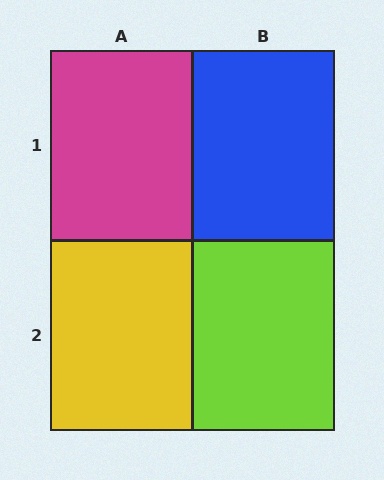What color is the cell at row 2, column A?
Yellow.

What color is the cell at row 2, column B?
Lime.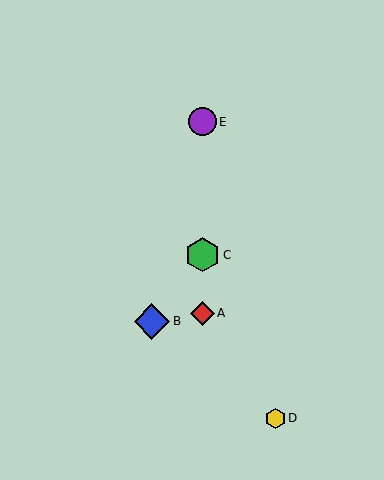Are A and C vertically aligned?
Yes, both are at x≈203.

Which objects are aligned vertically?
Objects A, C, E are aligned vertically.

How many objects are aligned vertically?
3 objects (A, C, E) are aligned vertically.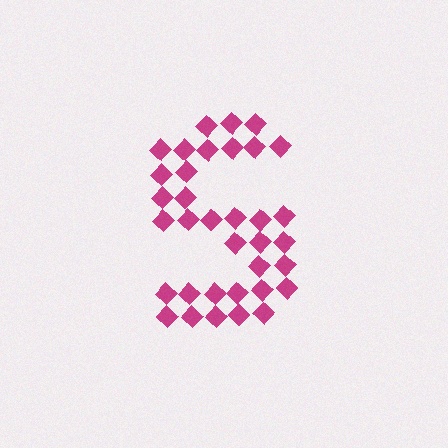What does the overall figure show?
The overall figure shows the letter S.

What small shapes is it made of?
It is made of small diamonds.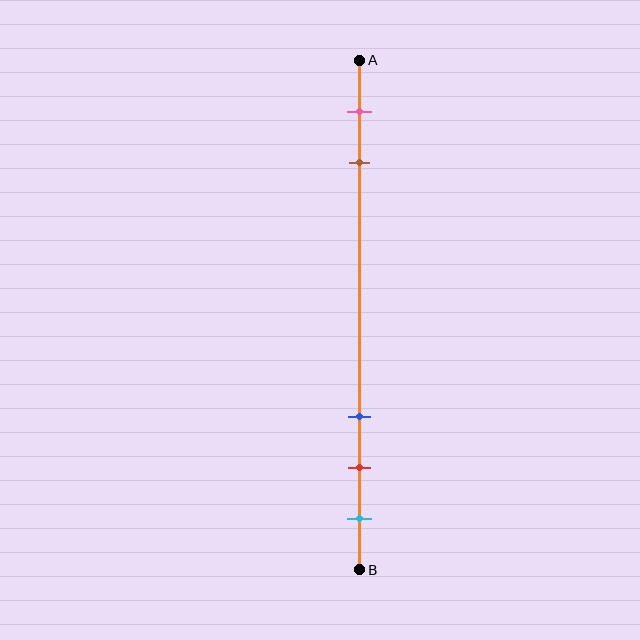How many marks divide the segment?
There are 5 marks dividing the segment.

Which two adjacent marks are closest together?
The red and cyan marks are the closest adjacent pair.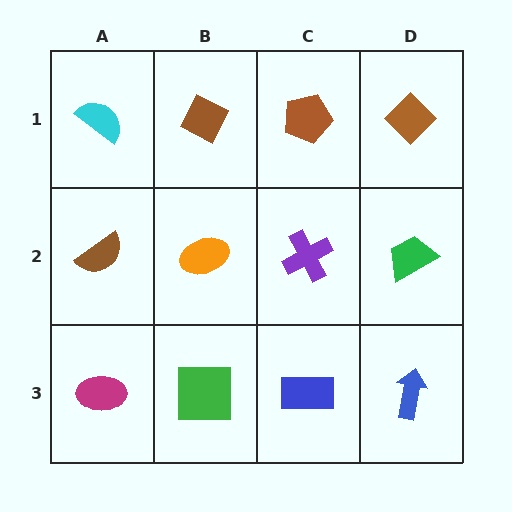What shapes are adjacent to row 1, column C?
A purple cross (row 2, column C), a brown diamond (row 1, column B), a brown diamond (row 1, column D).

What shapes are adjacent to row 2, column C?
A brown pentagon (row 1, column C), a blue rectangle (row 3, column C), an orange ellipse (row 2, column B), a green trapezoid (row 2, column D).